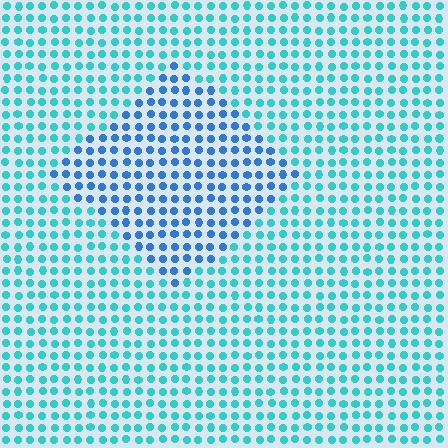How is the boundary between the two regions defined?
The boundary is defined purely by a slight shift in hue (about 36 degrees). Spacing, size, and orientation are identical on both sides.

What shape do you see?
I see a diamond.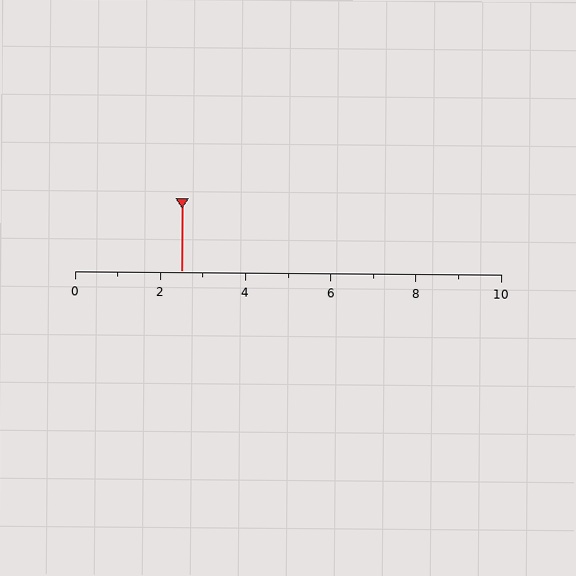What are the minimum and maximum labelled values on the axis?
The axis runs from 0 to 10.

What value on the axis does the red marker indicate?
The marker indicates approximately 2.5.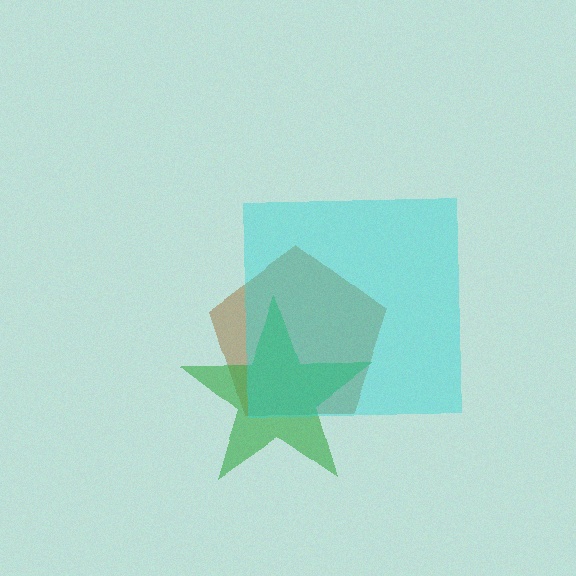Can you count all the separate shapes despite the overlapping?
Yes, there are 3 separate shapes.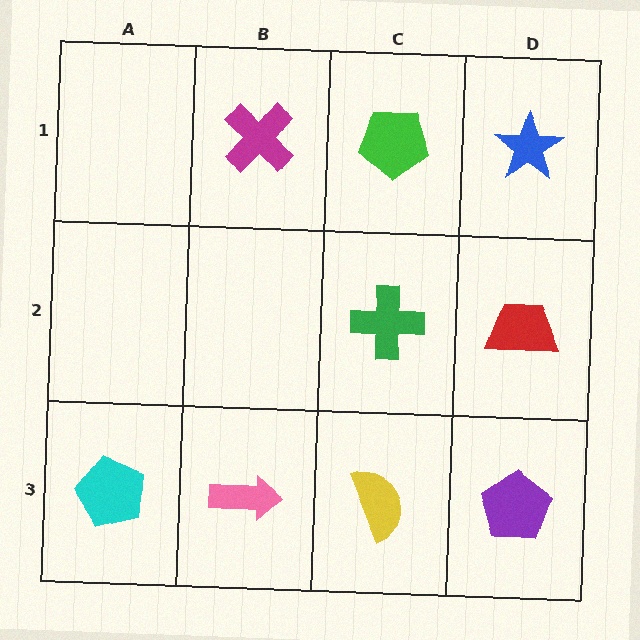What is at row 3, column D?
A purple pentagon.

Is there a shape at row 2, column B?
No, that cell is empty.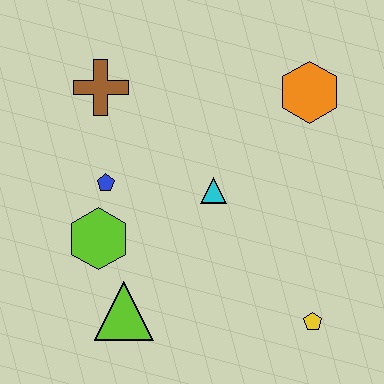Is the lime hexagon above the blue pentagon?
No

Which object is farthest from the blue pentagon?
The yellow pentagon is farthest from the blue pentagon.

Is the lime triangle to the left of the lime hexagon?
No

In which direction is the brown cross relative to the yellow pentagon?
The brown cross is above the yellow pentagon.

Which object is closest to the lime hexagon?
The blue pentagon is closest to the lime hexagon.